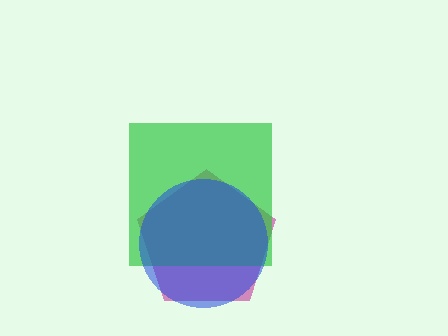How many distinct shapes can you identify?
There are 3 distinct shapes: a magenta pentagon, a green square, a blue circle.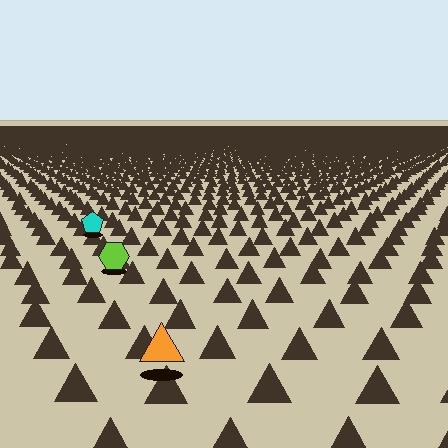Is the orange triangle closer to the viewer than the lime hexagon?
Yes. The orange triangle is closer — you can tell from the texture gradient: the ground texture is coarser near it.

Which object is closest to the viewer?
The orange triangle is closest. The texture marks near it are larger and more spread out.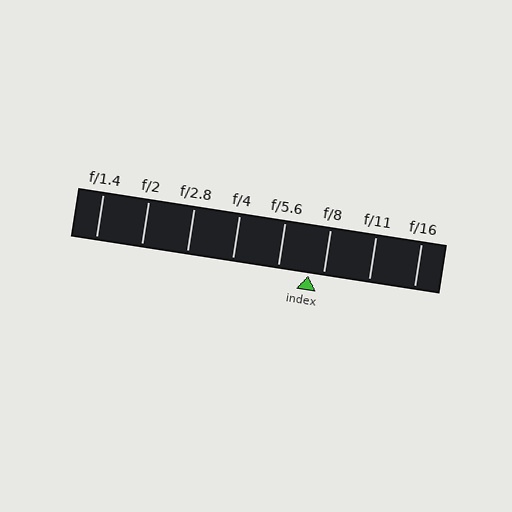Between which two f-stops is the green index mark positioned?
The index mark is between f/5.6 and f/8.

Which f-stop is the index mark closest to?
The index mark is closest to f/8.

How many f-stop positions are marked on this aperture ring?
There are 8 f-stop positions marked.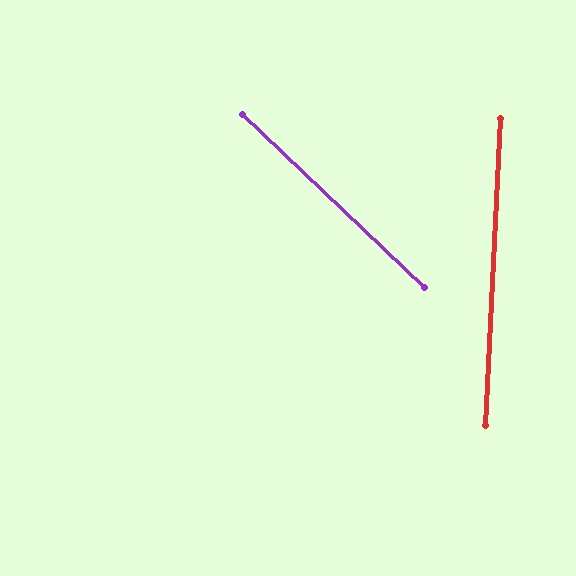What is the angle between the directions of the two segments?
Approximately 49 degrees.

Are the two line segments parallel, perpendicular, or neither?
Neither parallel nor perpendicular — they differ by about 49°.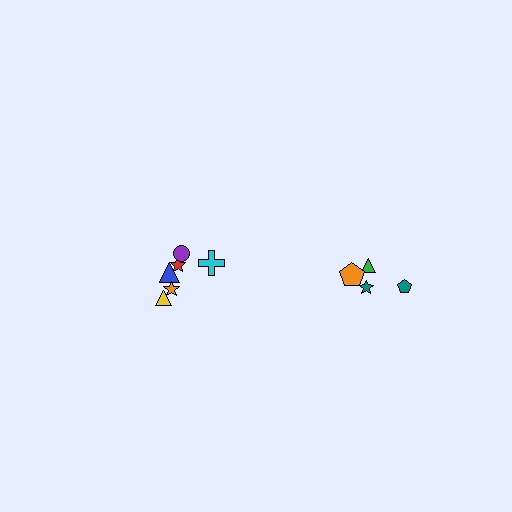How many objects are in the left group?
There are 6 objects.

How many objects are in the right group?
There are 4 objects.